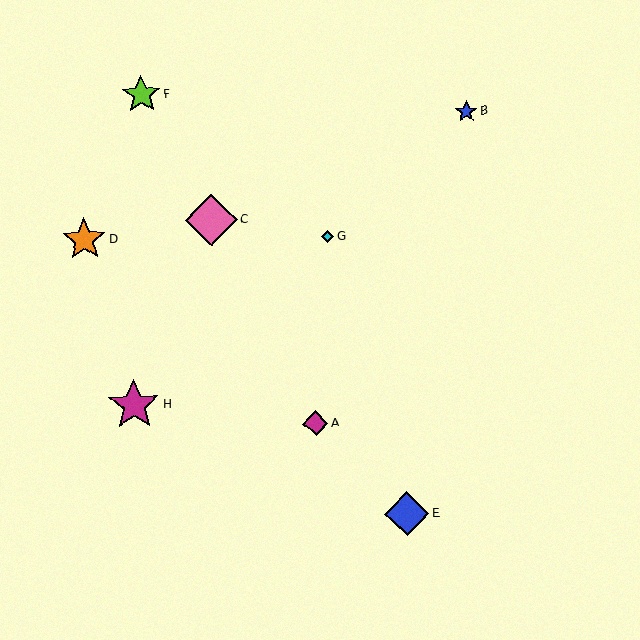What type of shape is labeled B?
Shape B is a blue star.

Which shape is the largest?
The pink diamond (labeled C) is the largest.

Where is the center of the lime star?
The center of the lime star is at (141, 95).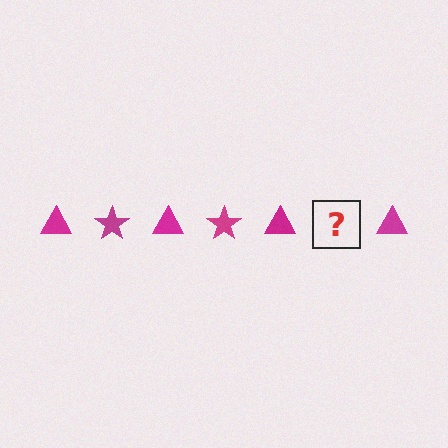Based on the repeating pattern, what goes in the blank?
The blank should be a magenta star.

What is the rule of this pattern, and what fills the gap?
The rule is that the pattern cycles through triangle, star shapes in magenta. The gap should be filled with a magenta star.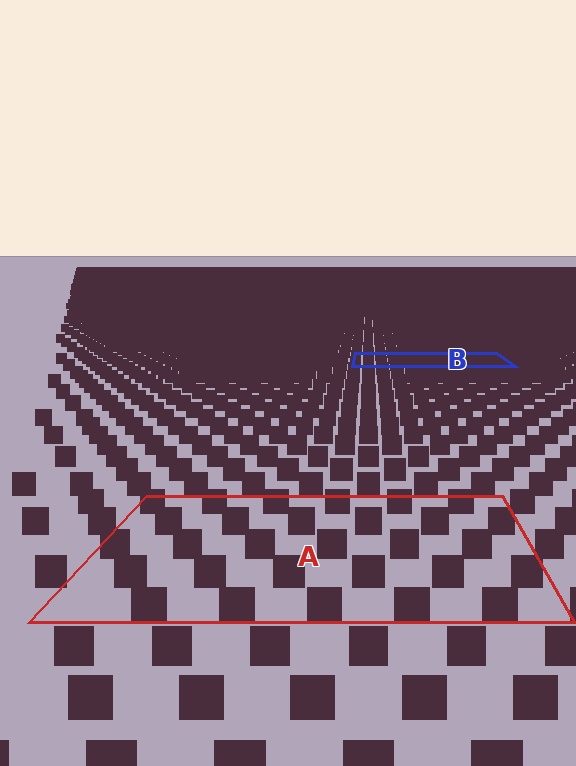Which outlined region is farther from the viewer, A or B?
Region B is farther from the viewer — the texture elements inside it appear smaller and more densely packed.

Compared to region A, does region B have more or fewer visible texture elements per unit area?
Region B has more texture elements per unit area — they are packed more densely because it is farther away.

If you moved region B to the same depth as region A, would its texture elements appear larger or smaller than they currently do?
They would appear larger. At a closer depth, the same texture elements are projected at a bigger on-screen size.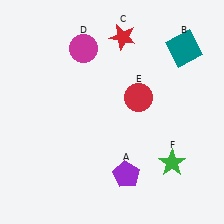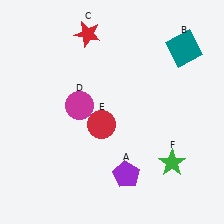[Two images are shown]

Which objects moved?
The objects that moved are: the red star (C), the magenta circle (D), the red circle (E).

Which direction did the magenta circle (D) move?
The magenta circle (D) moved down.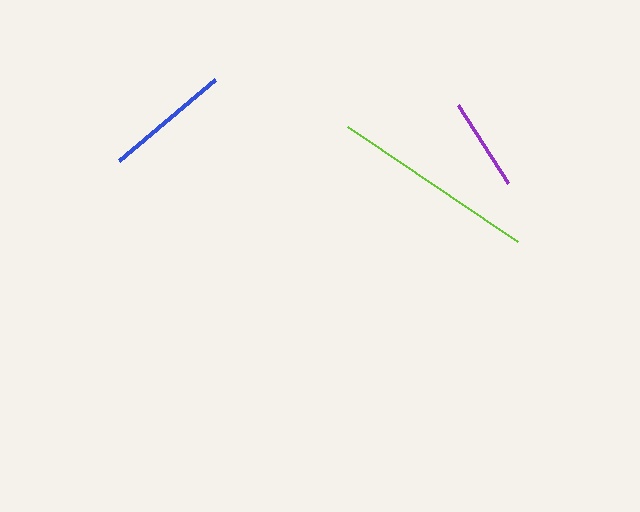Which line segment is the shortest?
The purple line is the shortest at approximately 92 pixels.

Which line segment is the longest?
The lime line is the longest at approximately 206 pixels.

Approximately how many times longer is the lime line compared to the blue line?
The lime line is approximately 1.6 times the length of the blue line.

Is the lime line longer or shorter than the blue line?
The lime line is longer than the blue line.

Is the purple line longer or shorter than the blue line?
The blue line is longer than the purple line.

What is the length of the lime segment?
The lime segment is approximately 206 pixels long.